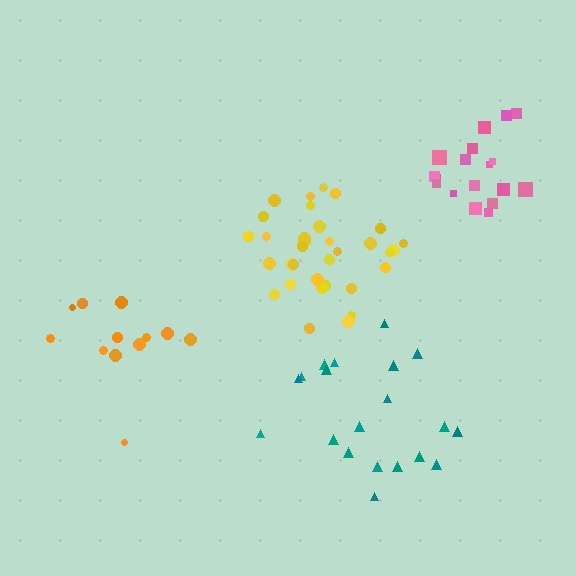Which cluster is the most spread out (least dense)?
Orange.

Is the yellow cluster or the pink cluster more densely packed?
Pink.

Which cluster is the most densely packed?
Pink.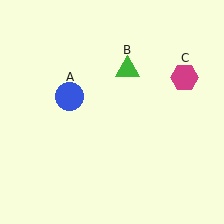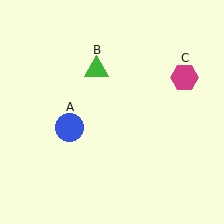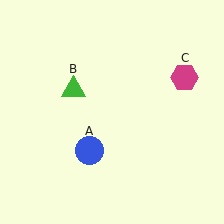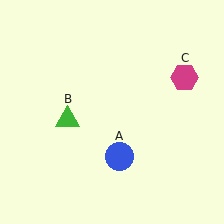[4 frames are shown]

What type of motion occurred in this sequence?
The blue circle (object A), green triangle (object B) rotated counterclockwise around the center of the scene.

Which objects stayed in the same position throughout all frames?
Magenta hexagon (object C) remained stationary.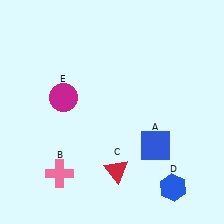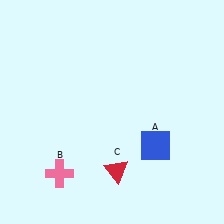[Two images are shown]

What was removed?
The magenta circle (E), the blue hexagon (D) were removed in Image 2.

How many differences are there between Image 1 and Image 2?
There are 2 differences between the two images.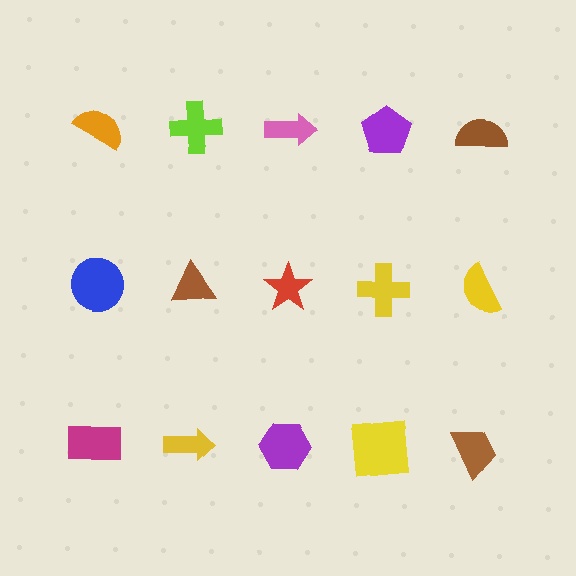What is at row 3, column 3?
A purple hexagon.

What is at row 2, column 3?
A red star.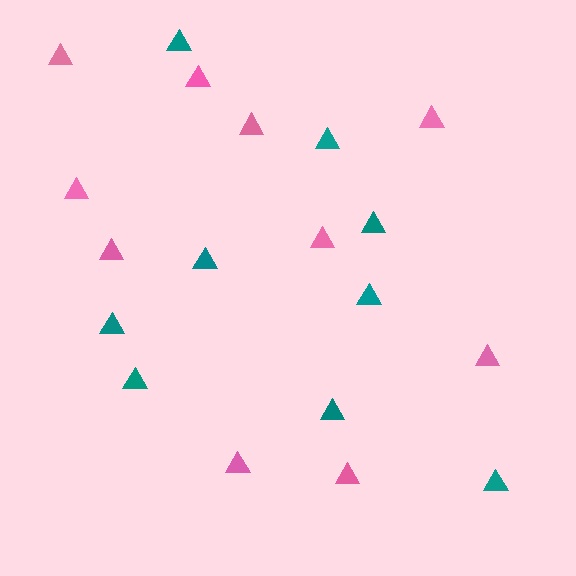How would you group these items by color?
There are 2 groups: one group of teal triangles (9) and one group of pink triangles (10).